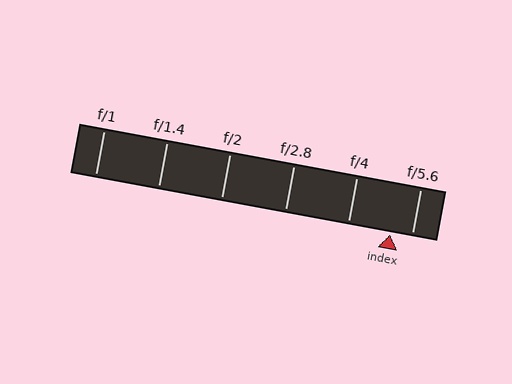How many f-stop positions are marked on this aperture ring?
There are 6 f-stop positions marked.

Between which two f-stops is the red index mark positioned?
The index mark is between f/4 and f/5.6.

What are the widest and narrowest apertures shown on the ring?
The widest aperture shown is f/1 and the narrowest is f/5.6.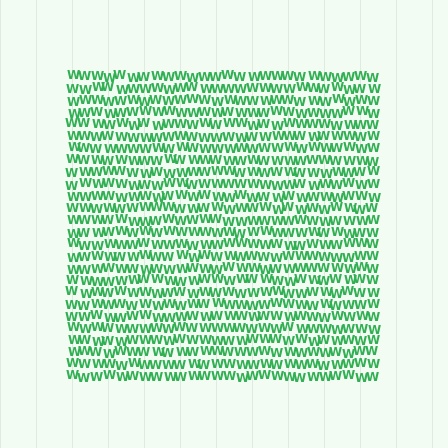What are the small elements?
The small elements are letter W's.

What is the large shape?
The large shape is a square.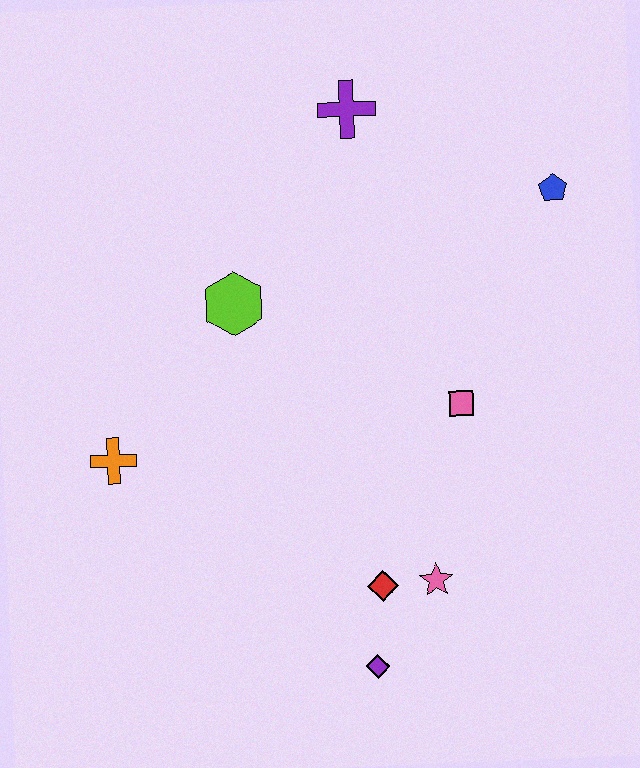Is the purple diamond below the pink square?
Yes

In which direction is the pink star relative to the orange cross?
The pink star is to the right of the orange cross.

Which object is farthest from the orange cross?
The blue pentagon is farthest from the orange cross.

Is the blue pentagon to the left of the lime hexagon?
No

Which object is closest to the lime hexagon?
The orange cross is closest to the lime hexagon.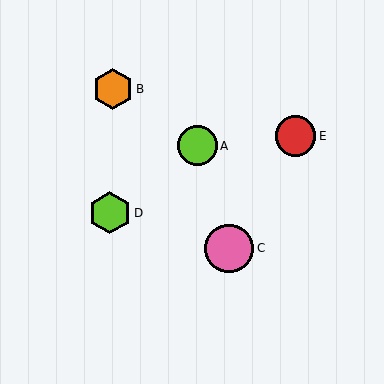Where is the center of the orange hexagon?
The center of the orange hexagon is at (113, 89).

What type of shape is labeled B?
Shape B is an orange hexagon.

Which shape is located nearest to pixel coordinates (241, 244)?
The pink circle (labeled C) at (229, 248) is nearest to that location.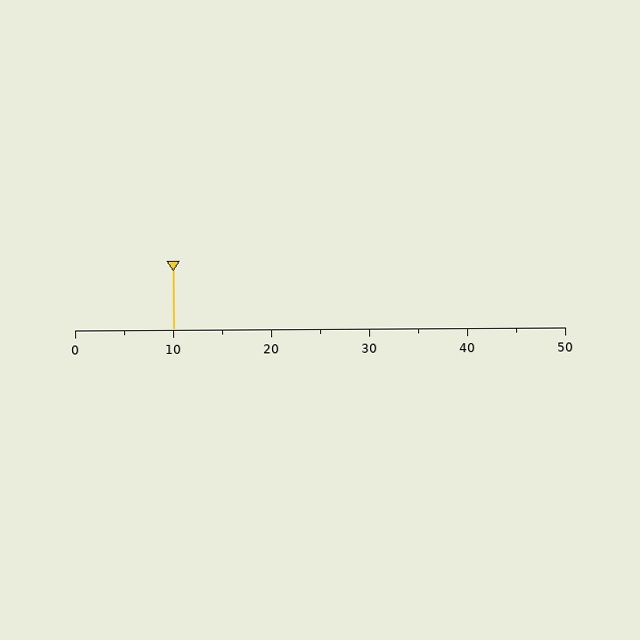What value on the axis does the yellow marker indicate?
The marker indicates approximately 10.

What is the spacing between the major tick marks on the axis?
The major ticks are spaced 10 apart.